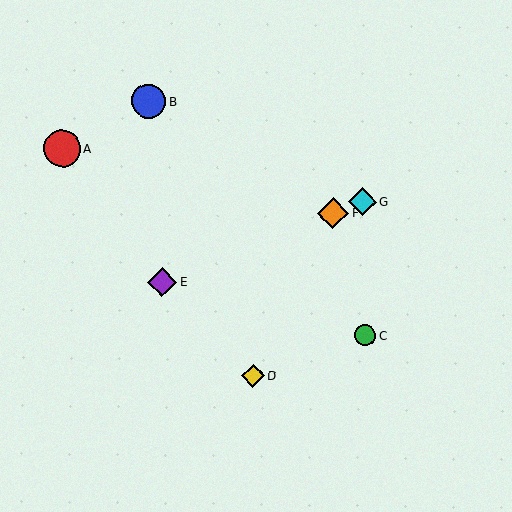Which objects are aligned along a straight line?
Objects E, F, G are aligned along a straight line.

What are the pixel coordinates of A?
Object A is at (62, 149).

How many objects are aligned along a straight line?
3 objects (E, F, G) are aligned along a straight line.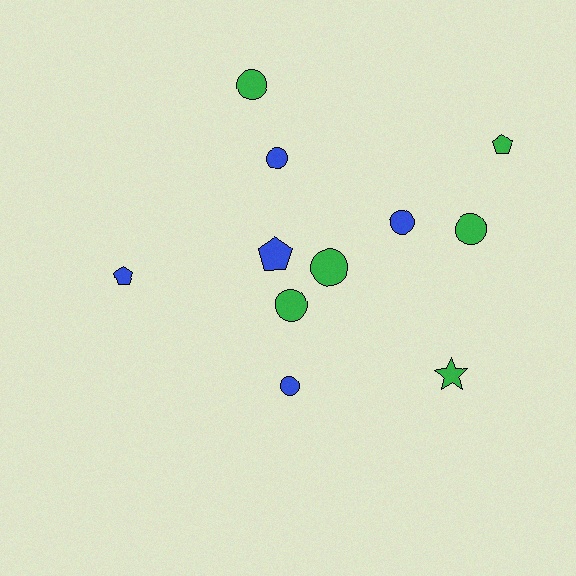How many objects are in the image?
There are 11 objects.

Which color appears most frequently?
Green, with 6 objects.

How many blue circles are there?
There are 3 blue circles.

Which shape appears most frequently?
Circle, with 7 objects.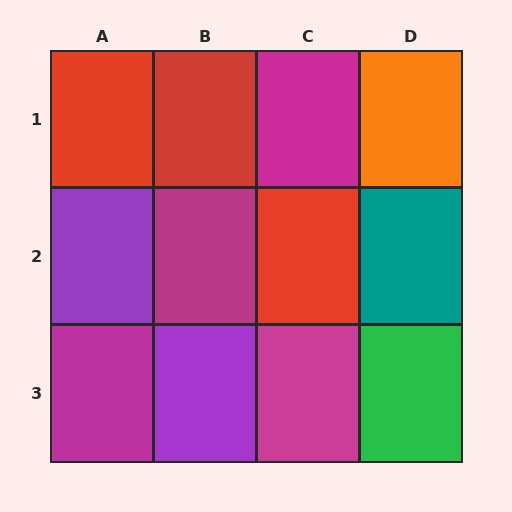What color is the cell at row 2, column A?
Purple.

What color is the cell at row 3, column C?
Magenta.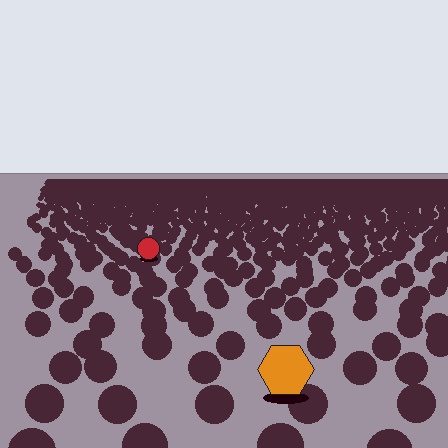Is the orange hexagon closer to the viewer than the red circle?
Yes. The orange hexagon is closer — you can tell from the texture gradient: the ground texture is coarser near it.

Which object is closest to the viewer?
The orange hexagon is closest. The texture marks near it are larger and more spread out.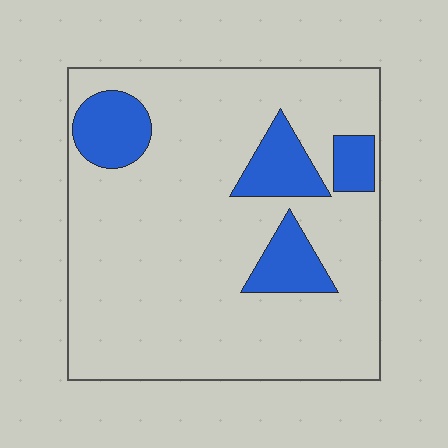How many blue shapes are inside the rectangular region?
4.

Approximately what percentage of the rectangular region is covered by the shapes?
Approximately 15%.